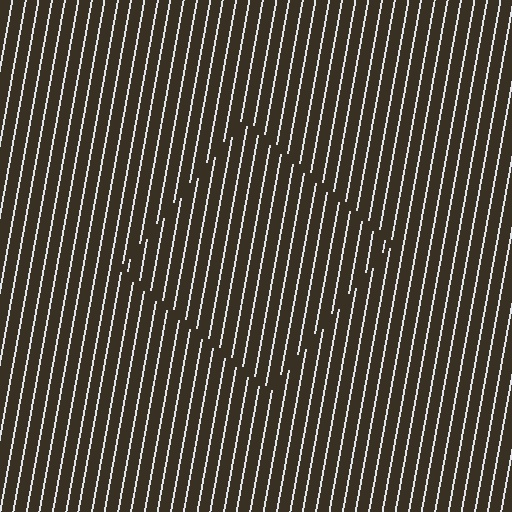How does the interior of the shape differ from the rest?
The interior of the shape contains the same grating, shifted by half a period — the contour is defined by the phase discontinuity where line-ends from the inner and outer gratings abut.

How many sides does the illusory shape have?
4 sides — the line-ends trace a square.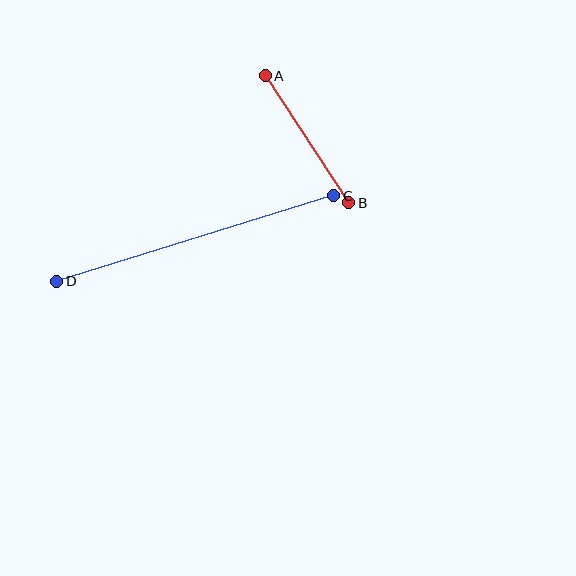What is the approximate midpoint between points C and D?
The midpoint is at approximately (195, 238) pixels.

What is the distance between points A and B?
The distance is approximately 152 pixels.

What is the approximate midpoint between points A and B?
The midpoint is at approximately (307, 139) pixels.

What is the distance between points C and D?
The distance is approximately 290 pixels.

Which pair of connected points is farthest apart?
Points C and D are farthest apart.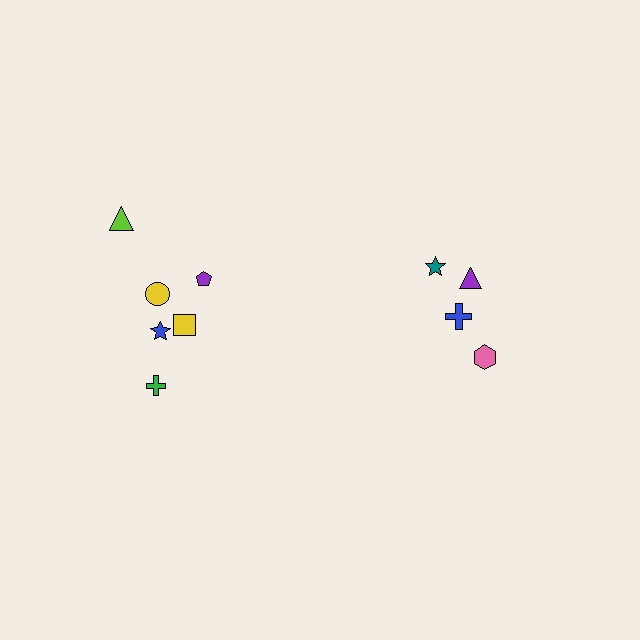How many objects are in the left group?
There are 6 objects.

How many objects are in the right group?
There are 4 objects.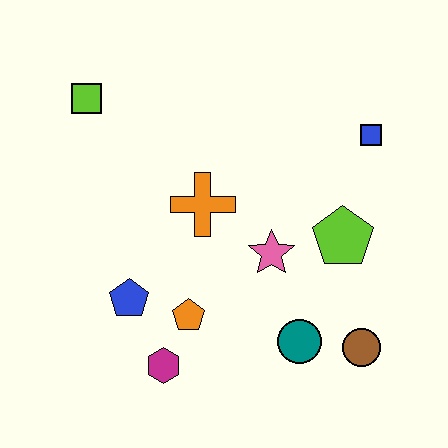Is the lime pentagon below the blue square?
Yes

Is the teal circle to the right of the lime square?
Yes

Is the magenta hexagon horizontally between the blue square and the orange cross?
No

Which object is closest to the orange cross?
The pink star is closest to the orange cross.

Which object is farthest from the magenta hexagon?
The blue square is farthest from the magenta hexagon.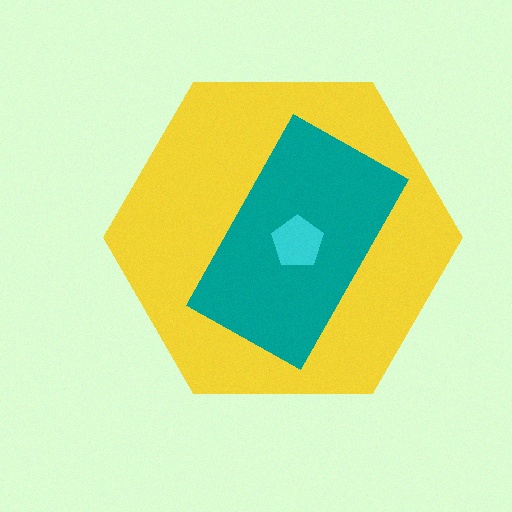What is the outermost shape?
The yellow hexagon.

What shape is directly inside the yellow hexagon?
The teal rectangle.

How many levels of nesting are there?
3.